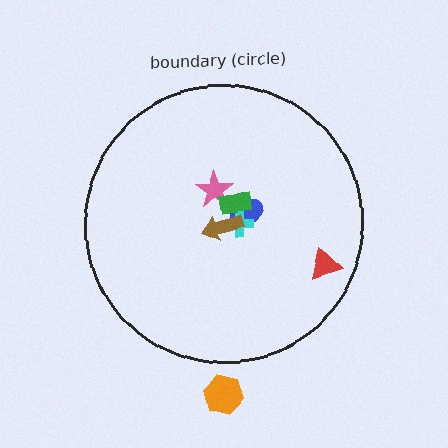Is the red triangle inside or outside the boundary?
Inside.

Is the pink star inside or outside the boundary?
Inside.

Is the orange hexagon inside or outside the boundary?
Outside.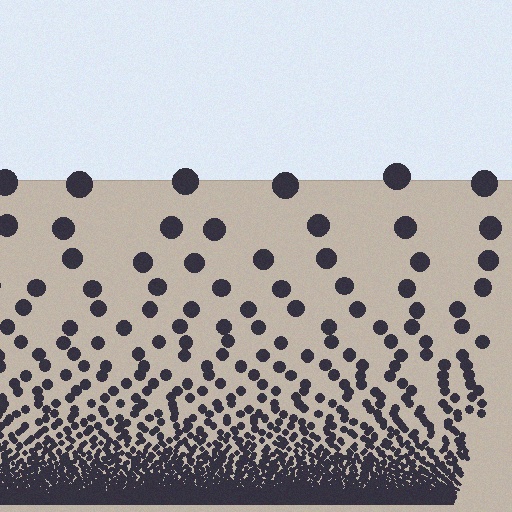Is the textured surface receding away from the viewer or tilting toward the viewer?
The surface appears to tilt toward the viewer. Texture elements get larger and sparser toward the top.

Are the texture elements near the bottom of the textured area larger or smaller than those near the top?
Smaller. The gradient is inverted — elements near the bottom are smaller and denser.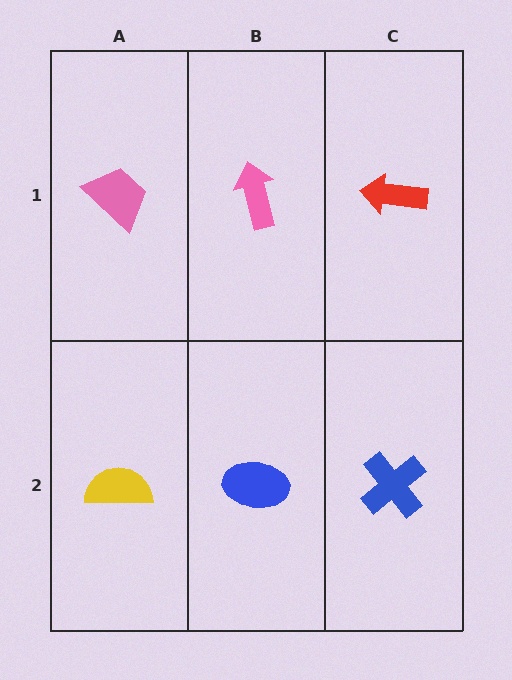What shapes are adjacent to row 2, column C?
A red arrow (row 1, column C), a blue ellipse (row 2, column B).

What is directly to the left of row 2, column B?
A yellow semicircle.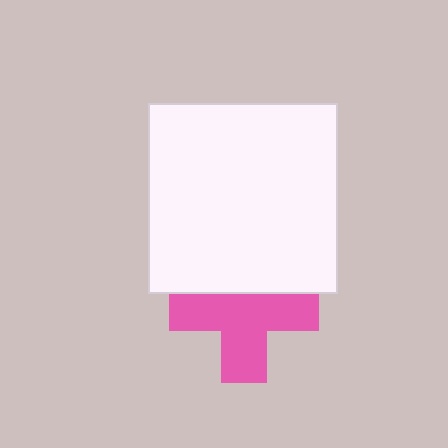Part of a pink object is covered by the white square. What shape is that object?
It is a cross.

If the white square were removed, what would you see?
You would see the complete pink cross.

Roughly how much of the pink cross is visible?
Most of it is visible (roughly 69%).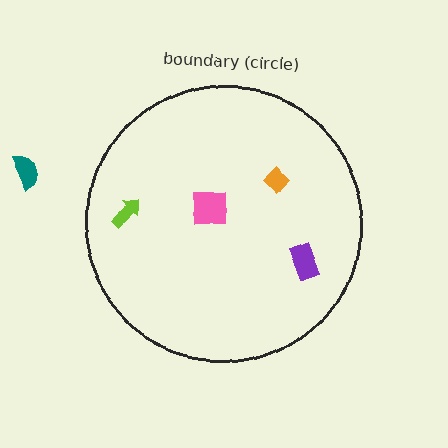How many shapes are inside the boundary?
4 inside, 1 outside.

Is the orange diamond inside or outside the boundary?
Inside.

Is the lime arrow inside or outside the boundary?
Inside.